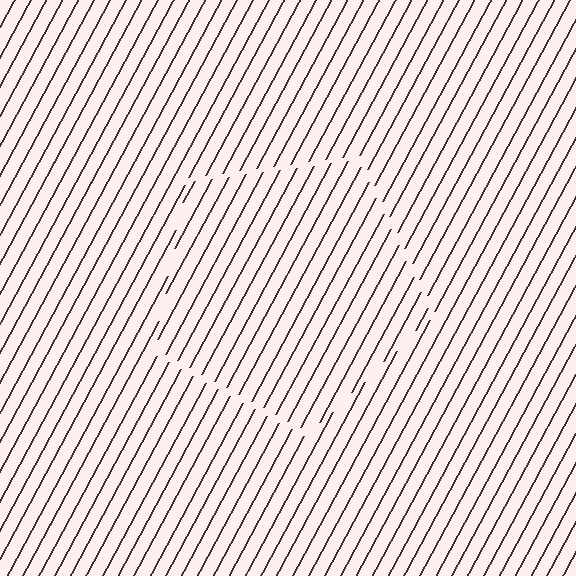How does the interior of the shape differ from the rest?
The interior of the shape contains the same grating, shifted by half a period — the contour is defined by the phase discontinuity where line-ends from the inner and outer gratings abut.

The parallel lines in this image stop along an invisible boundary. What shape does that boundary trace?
An illusory pentagon. The interior of the shape contains the same grating, shifted by half a period — the contour is defined by the phase discontinuity where line-ends from the inner and outer gratings abut.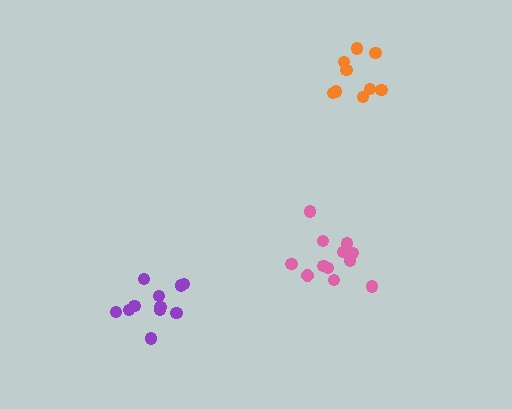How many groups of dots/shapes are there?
There are 3 groups.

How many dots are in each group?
Group 1: 9 dots, Group 2: 12 dots, Group 3: 13 dots (34 total).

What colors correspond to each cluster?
The clusters are colored: orange, purple, pink.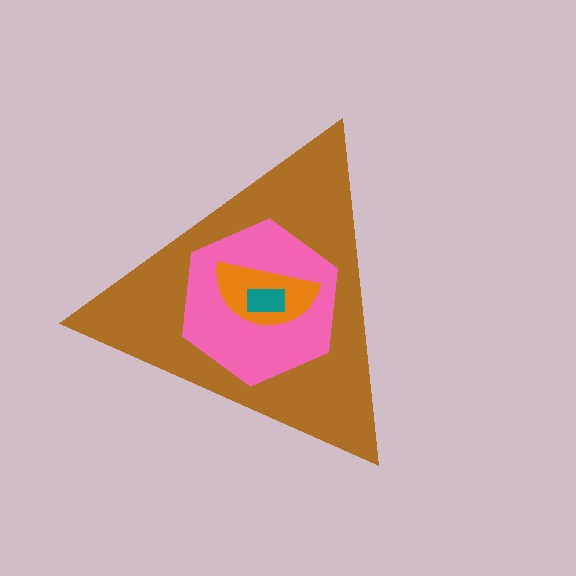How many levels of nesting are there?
4.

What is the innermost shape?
The teal rectangle.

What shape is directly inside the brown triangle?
The pink hexagon.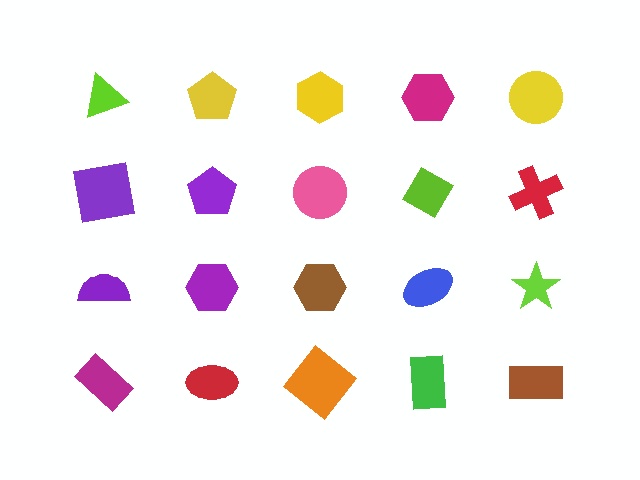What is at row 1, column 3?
A yellow hexagon.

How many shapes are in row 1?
5 shapes.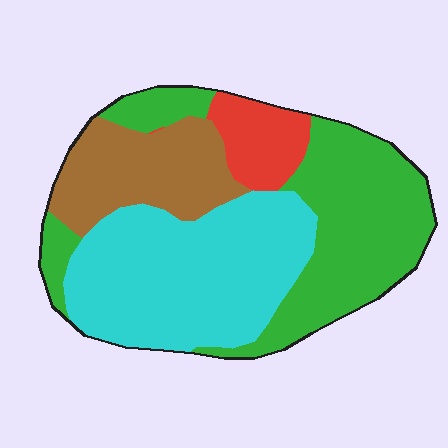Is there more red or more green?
Green.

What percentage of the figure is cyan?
Cyan takes up between a third and a half of the figure.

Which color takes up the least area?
Red, at roughly 10%.